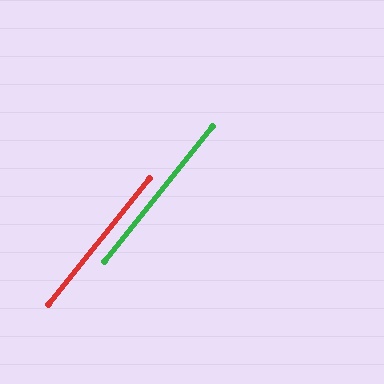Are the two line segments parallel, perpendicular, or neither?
Parallel — their directions differ by only 0.1°.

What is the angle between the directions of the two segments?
Approximately 0 degrees.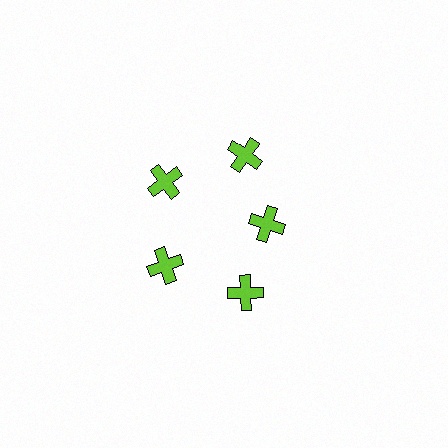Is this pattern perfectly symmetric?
No. The 5 lime crosses are arranged in a ring, but one element near the 3 o'clock position is pulled inward toward the center, breaking the 5-fold rotational symmetry.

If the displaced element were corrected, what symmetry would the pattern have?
It would have 5-fold rotational symmetry — the pattern would map onto itself every 72 degrees.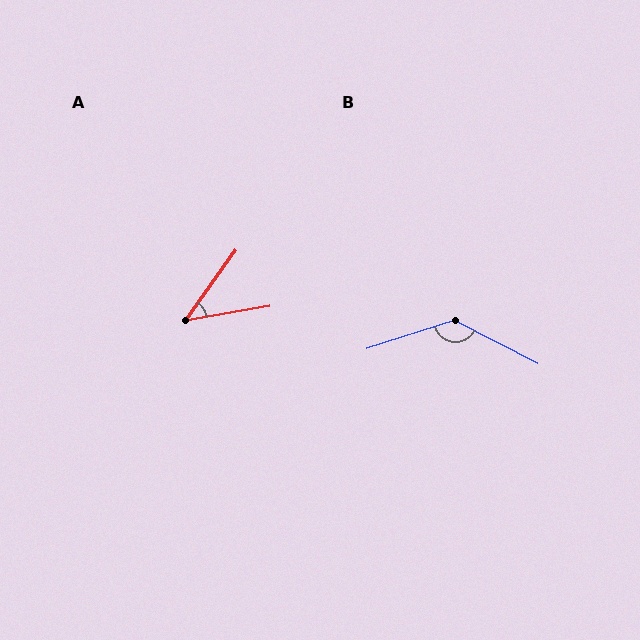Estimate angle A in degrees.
Approximately 45 degrees.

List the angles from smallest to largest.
A (45°), B (135°).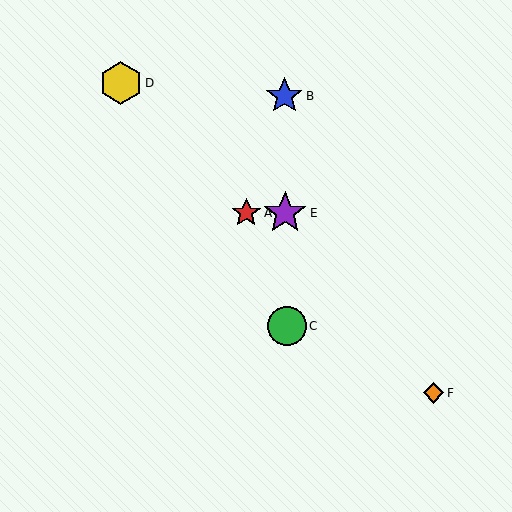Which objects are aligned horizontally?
Objects A, E are aligned horizontally.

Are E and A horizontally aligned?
Yes, both are at y≈213.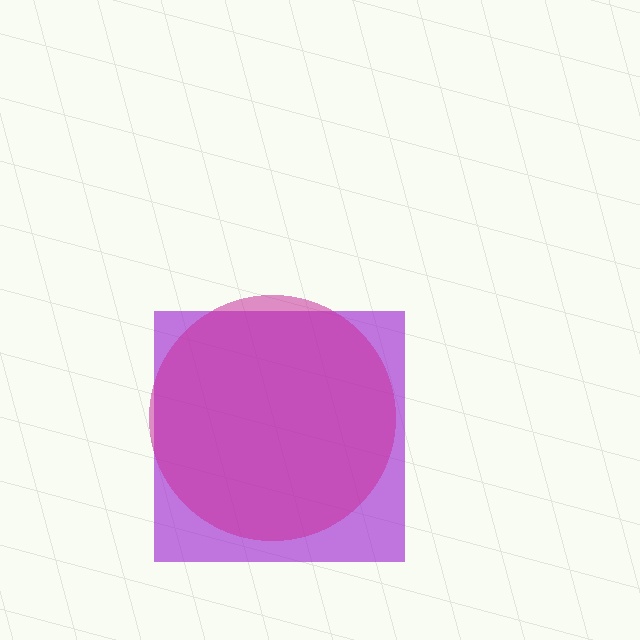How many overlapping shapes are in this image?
There are 2 overlapping shapes in the image.